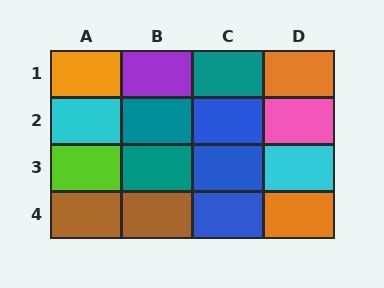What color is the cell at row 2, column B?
Teal.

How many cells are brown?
2 cells are brown.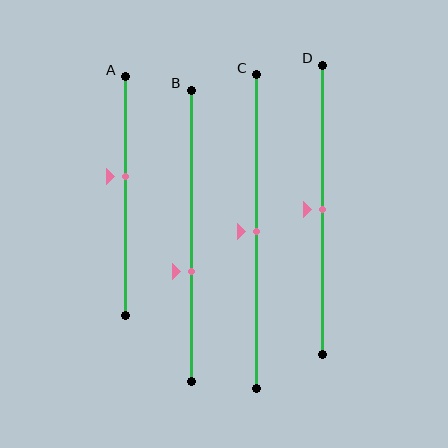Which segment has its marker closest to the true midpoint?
Segment C has its marker closest to the true midpoint.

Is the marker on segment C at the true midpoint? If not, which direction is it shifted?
Yes, the marker on segment C is at the true midpoint.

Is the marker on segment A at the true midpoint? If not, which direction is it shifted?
No, the marker on segment A is shifted upward by about 8% of the segment length.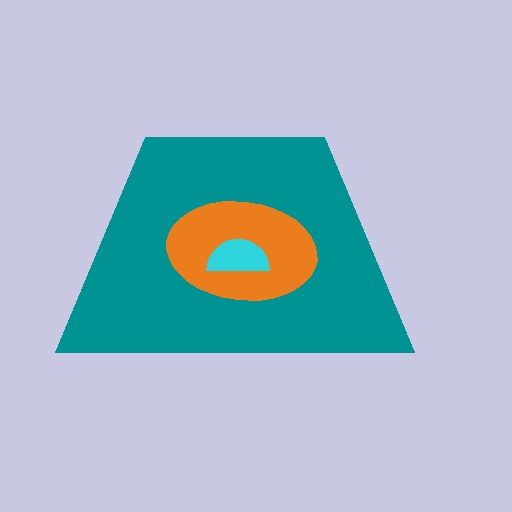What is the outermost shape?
The teal trapezoid.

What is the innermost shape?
The cyan semicircle.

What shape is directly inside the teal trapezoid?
The orange ellipse.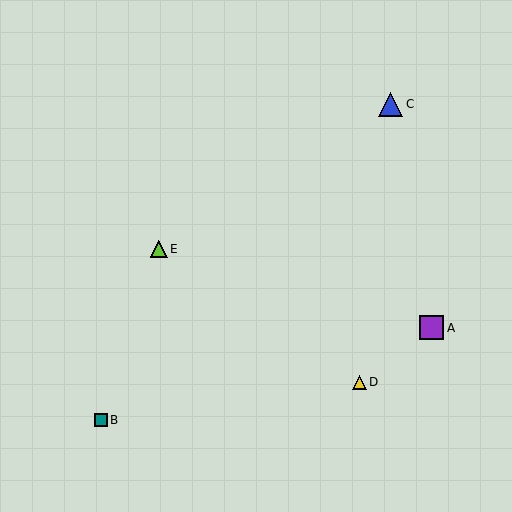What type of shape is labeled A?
Shape A is a purple square.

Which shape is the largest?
The purple square (labeled A) is the largest.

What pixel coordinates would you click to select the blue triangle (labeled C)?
Click at (391, 104) to select the blue triangle C.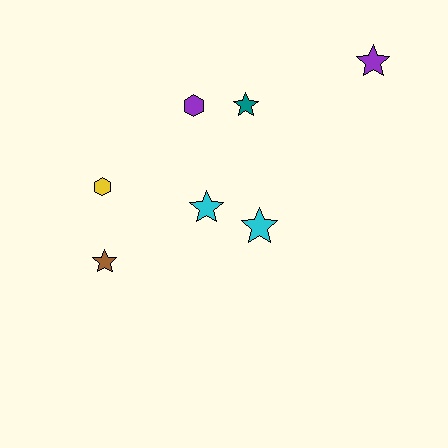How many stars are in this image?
There are 5 stars.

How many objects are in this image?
There are 7 objects.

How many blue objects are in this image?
There are no blue objects.